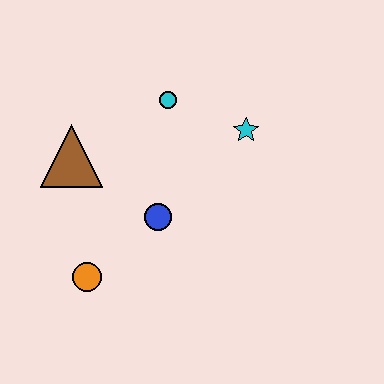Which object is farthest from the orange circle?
The cyan star is farthest from the orange circle.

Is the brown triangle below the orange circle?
No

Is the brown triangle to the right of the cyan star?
No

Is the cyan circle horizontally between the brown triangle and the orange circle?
No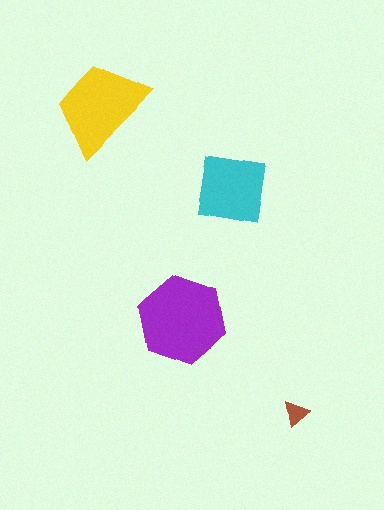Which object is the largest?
The purple hexagon.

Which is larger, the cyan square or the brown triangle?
The cyan square.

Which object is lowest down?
The brown triangle is bottommost.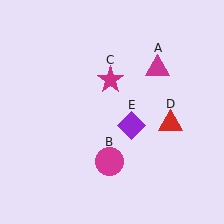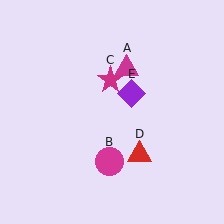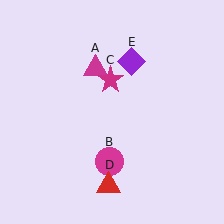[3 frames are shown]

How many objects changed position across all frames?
3 objects changed position: magenta triangle (object A), red triangle (object D), purple diamond (object E).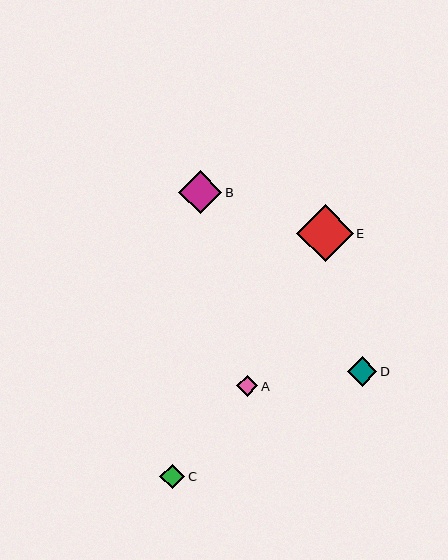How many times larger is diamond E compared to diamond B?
Diamond E is approximately 1.3 times the size of diamond B.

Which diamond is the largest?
Diamond E is the largest with a size of approximately 57 pixels.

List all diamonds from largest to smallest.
From largest to smallest: E, B, D, C, A.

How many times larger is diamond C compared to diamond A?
Diamond C is approximately 1.2 times the size of diamond A.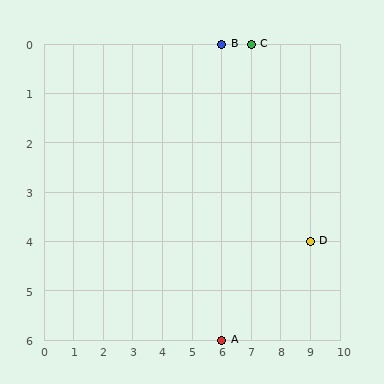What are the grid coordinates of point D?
Point D is at grid coordinates (9, 4).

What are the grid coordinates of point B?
Point B is at grid coordinates (6, 0).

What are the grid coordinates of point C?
Point C is at grid coordinates (7, 0).